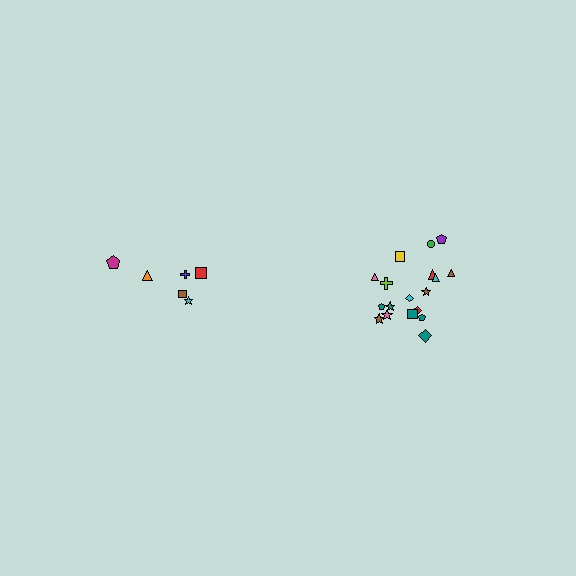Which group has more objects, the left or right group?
The right group.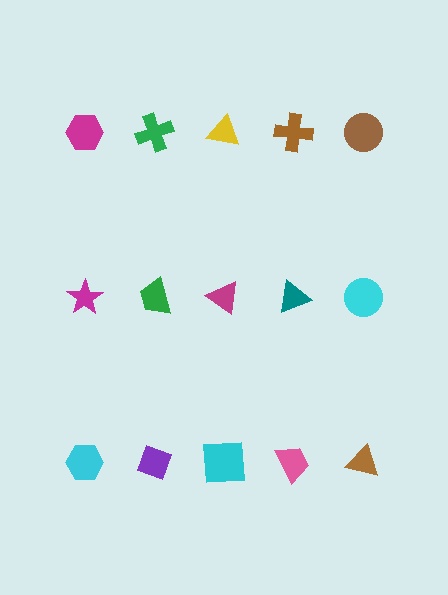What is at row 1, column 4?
A brown cross.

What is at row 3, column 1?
A cyan hexagon.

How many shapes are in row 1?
5 shapes.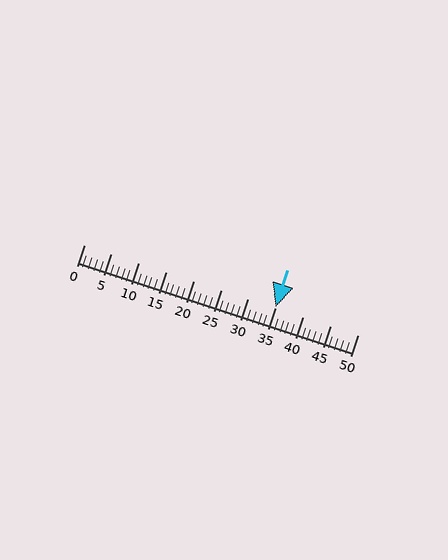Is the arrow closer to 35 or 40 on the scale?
The arrow is closer to 35.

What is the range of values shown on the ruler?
The ruler shows values from 0 to 50.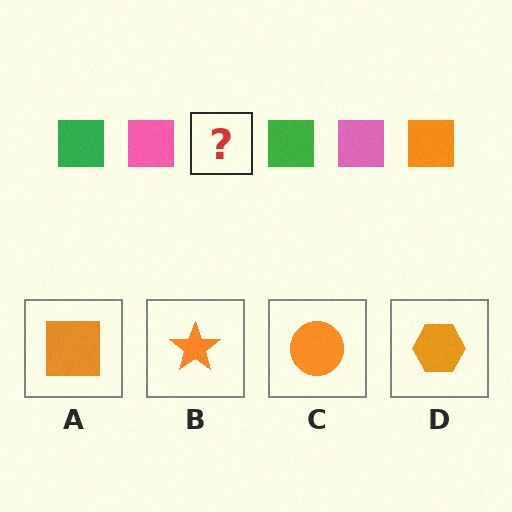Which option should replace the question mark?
Option A.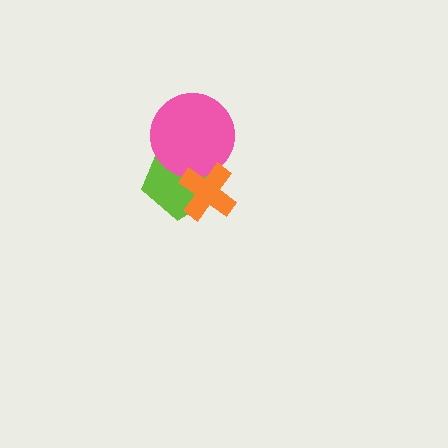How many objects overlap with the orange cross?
2 objects overlap with the orange cross.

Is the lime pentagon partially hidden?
Yes, it is partially covered by another shape.